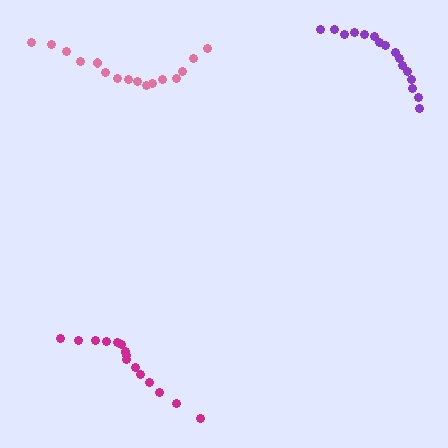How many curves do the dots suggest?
There are 3 distinct paths.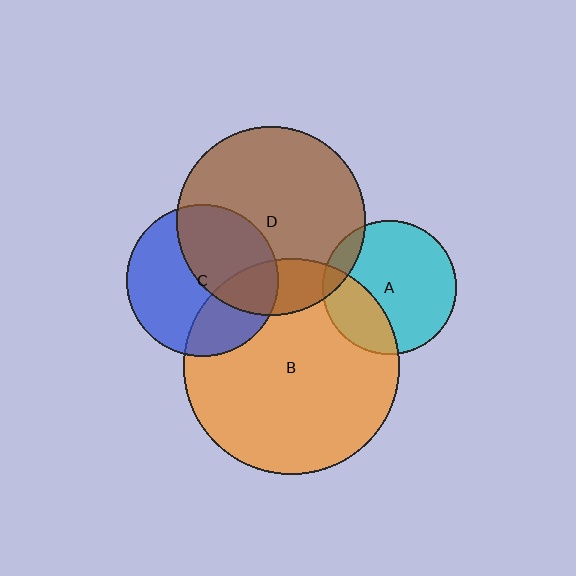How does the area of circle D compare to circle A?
Approximately 2.0 times.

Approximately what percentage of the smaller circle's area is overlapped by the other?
Approximately 30%.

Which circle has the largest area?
Circle B (orange).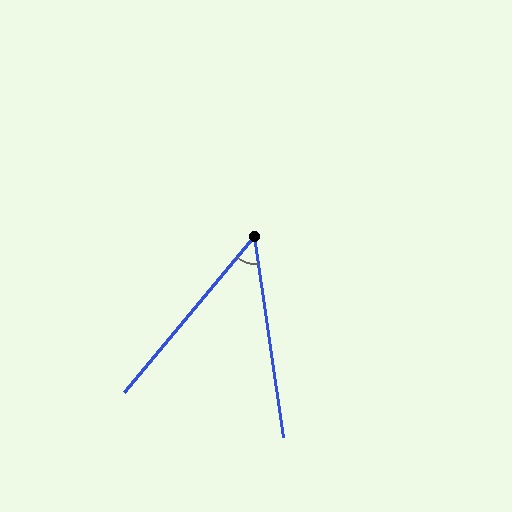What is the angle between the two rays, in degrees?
Approximately 48 degrees.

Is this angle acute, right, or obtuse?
It is acute.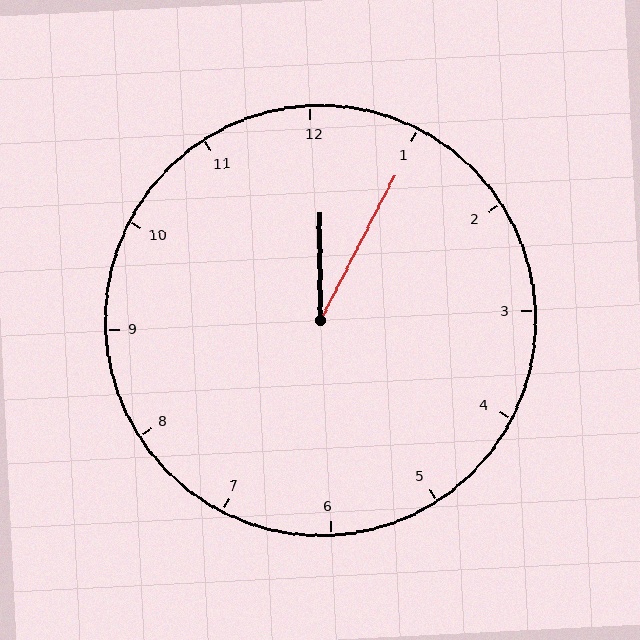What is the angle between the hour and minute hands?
Approximately 28 degrees.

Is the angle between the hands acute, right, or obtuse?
It is acute.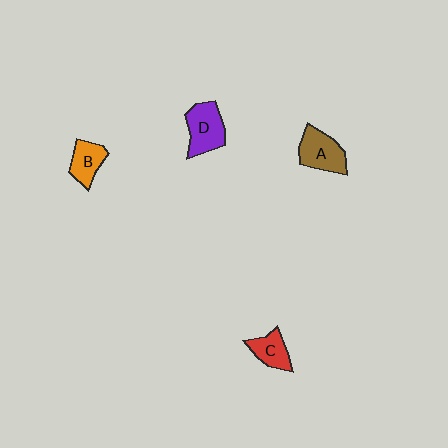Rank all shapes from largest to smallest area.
From largest to smallest: D (purple), A (brown), B (orange), C (red).